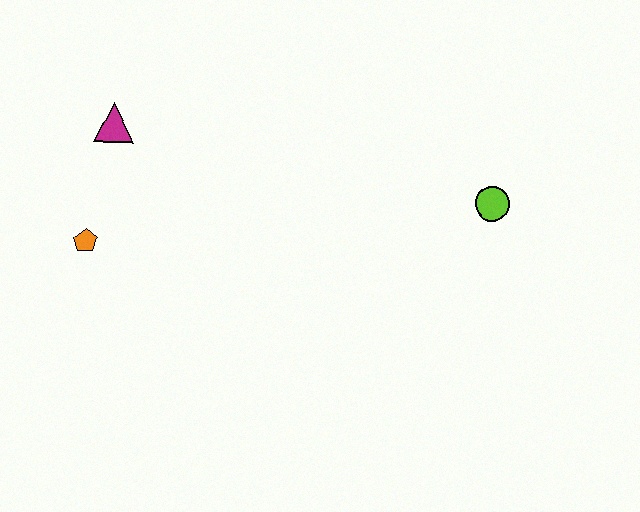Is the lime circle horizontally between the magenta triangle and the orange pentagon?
No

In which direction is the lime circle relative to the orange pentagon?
The lime circle is to the right of the orange pentagon.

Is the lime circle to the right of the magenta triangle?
Yes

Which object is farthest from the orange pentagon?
The lime circle is farthest from the orange pentagon.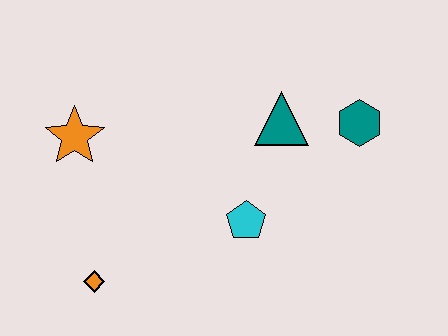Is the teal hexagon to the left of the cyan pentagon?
No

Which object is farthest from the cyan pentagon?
The orange star is farthest from the cyan pentagon.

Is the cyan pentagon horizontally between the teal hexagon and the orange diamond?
Yes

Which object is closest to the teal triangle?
The teal hexagon is closest to the teal triangle.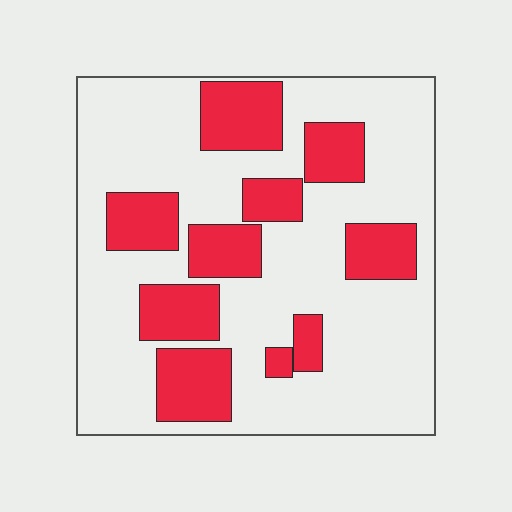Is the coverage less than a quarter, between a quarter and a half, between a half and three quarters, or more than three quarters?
Between a quarter and a half.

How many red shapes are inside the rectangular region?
10.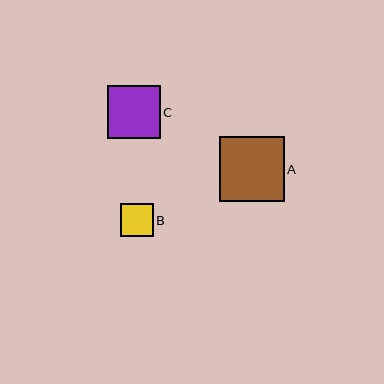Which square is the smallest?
Square B is the smallest with a size of approximately 33 pixels.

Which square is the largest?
Square A is the largest with a size of approximately 65 pixels.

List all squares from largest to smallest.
From largest to smallest: A, C, B.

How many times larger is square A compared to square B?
Square A is approximately 2.0 times the size of square B.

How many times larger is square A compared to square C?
Square A is approximately 1.2 times the size of square C.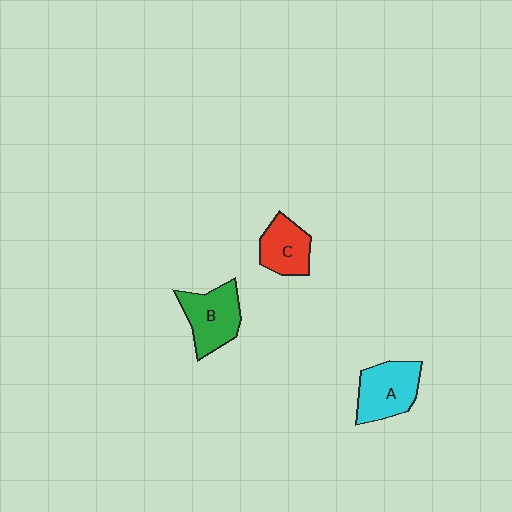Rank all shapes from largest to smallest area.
From largest to smallest: A (cyan), B (green), C (red).